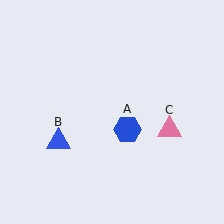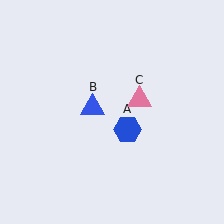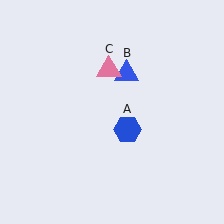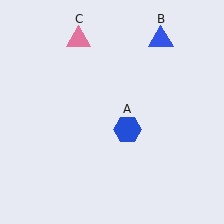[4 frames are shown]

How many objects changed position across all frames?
2 objects changed position: blue triangle (object B), pink triangle (object C).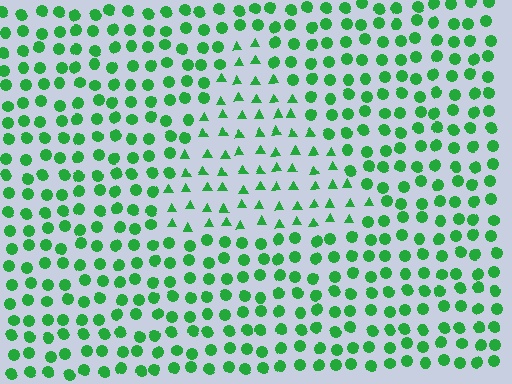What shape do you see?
I see a triangle.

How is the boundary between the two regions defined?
The boundary is defined by a change in element shape: triangles inside vs. circles outside. All elements share the same color and spacing.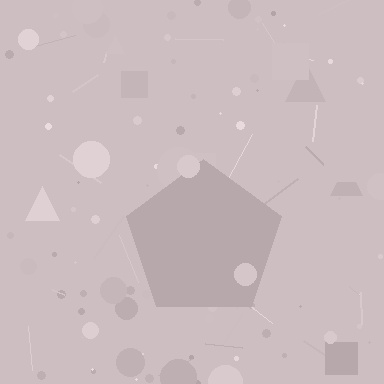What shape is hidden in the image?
A pentagon is hidden in the image.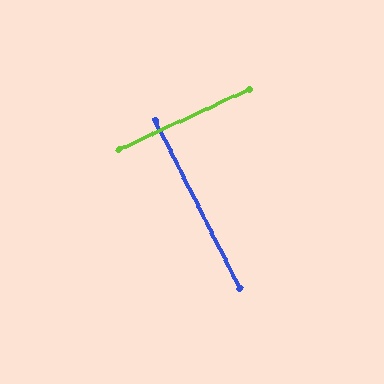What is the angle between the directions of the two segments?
Approximately 88 degrees.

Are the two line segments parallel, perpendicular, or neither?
Perpendicular — they meet at approximately 88°.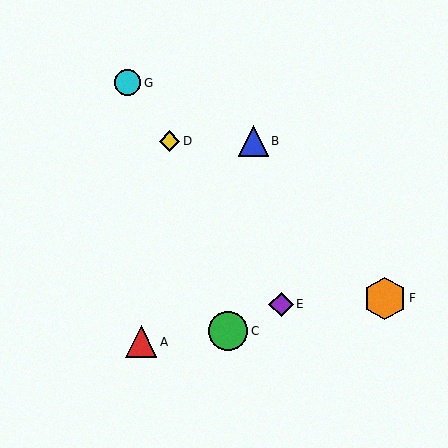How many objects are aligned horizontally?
2 objects (B, D) are aligned horizontally.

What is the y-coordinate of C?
Object C is at y≈331.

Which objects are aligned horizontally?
Objects B, D are aligned horizontally.